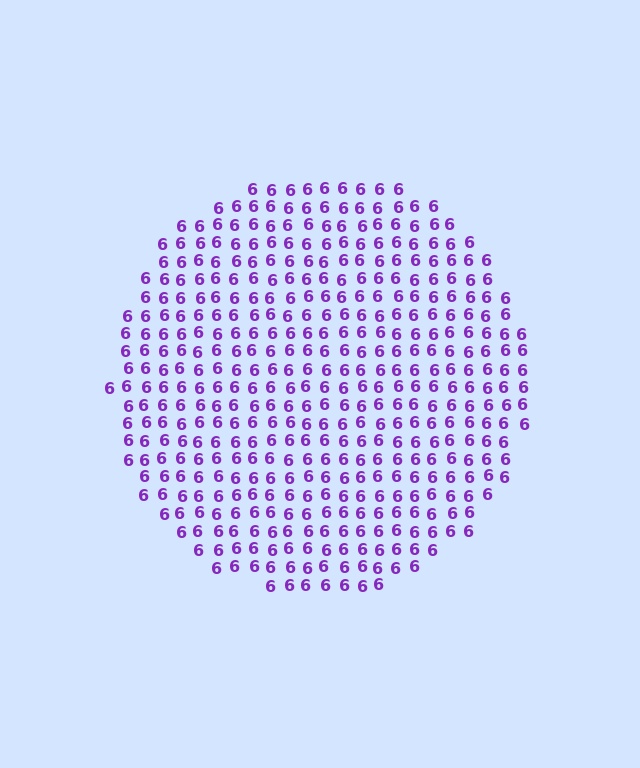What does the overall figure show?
The overall figure shows a circle.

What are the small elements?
The small elements are digit 6's.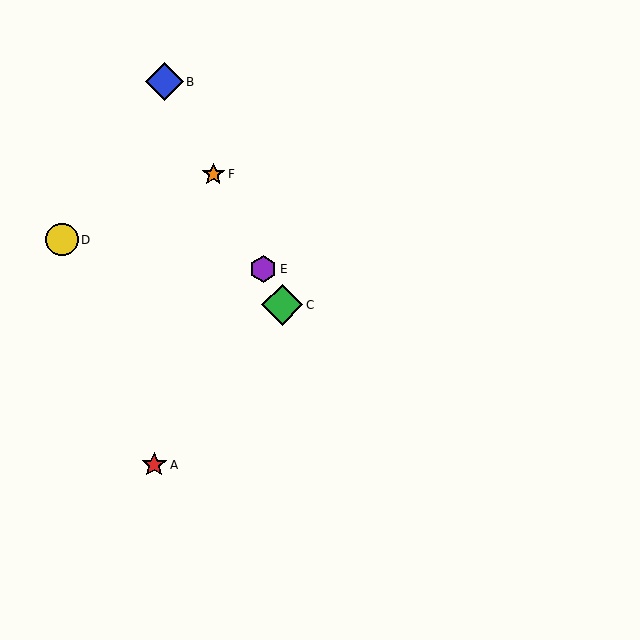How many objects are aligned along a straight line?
4 objects (B, C, E, F) are aligned along a straight line.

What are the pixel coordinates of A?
Object A is at (154, 465).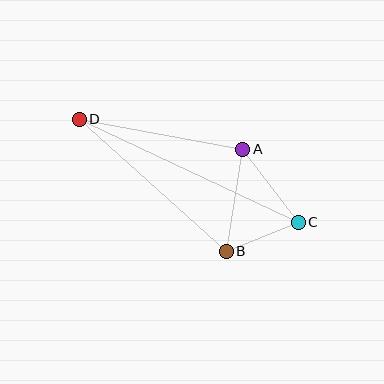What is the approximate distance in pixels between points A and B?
The distance between A and B is approximately 103 pixels.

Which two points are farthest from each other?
Points C and D are farthest from each other.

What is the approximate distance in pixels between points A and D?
The distance between A and D is approximately 166 pixels.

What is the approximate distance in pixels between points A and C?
The distance between A and C is approximately 91 pixels.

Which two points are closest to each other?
Points B and C are closest to each other.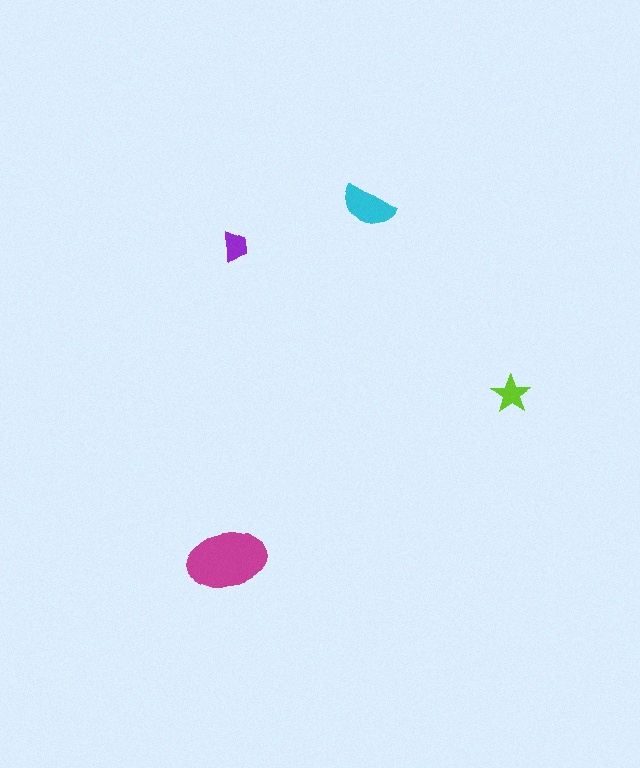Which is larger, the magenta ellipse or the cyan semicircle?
The magenta ellipse.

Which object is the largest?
The magenta ellipse.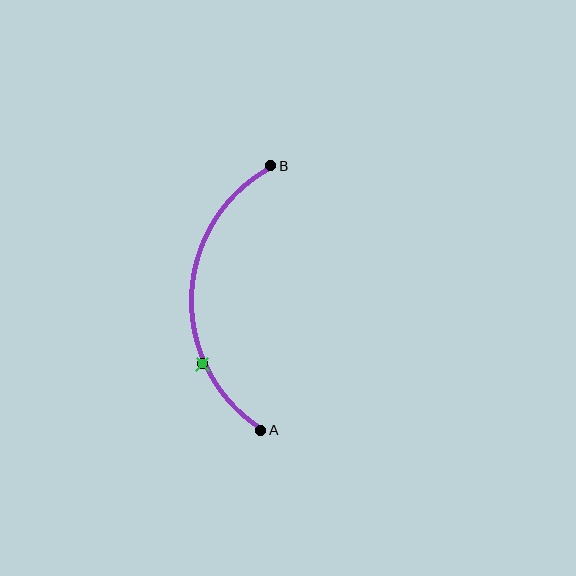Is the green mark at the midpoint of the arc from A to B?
No. The green mark lies on the arc but is closer to endpoint A. The arc midpoint would be at the point on the curve equidistant along the arc from both A and B.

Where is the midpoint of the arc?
The arc midpoint is the point on the curve farthest from the straight line joining A and B. It sits to the left of that line.